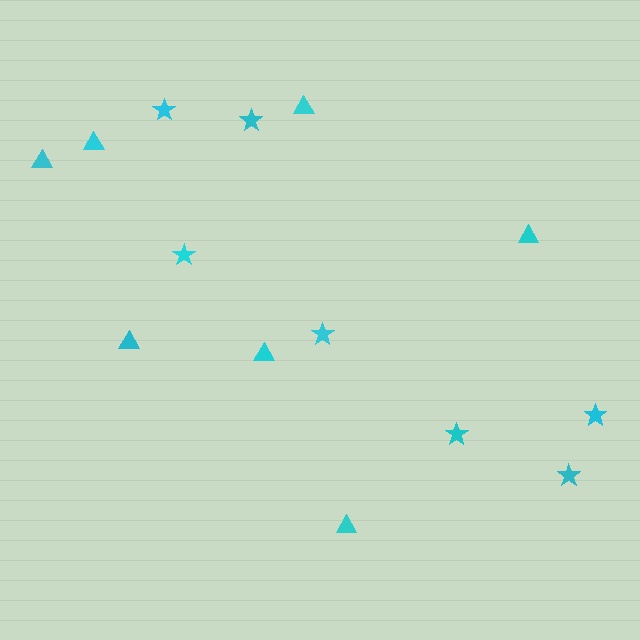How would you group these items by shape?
There are 2 groups: one group of stars (7) and one group of triangles (7).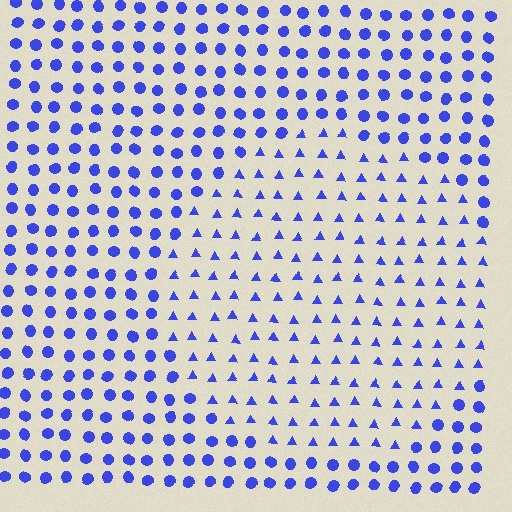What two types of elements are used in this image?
The image uses triangles inside the circle region and circles outside it.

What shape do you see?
I see a circle.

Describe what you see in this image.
The image is filled with small blue elements arranged in a uniform grid. A circle-shaped region contains triangles, while the surrounding area contains circles. The boundary is defined purely by the change in element shape.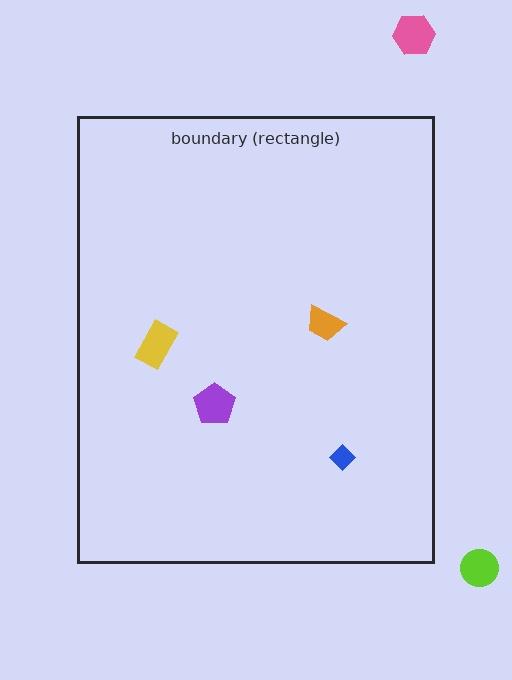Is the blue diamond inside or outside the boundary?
Inside.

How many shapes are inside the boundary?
4 inside, 2 outside.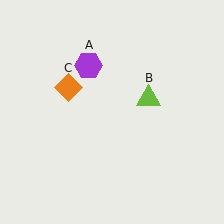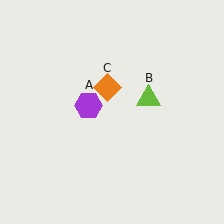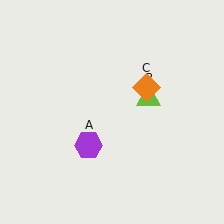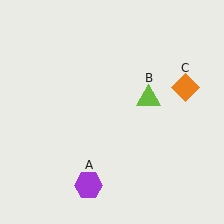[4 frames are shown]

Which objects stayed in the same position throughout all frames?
Lime triangle (object B) remained stationary.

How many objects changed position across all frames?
2 objects changed position: purple hexagon (object A), orange diamond (object C).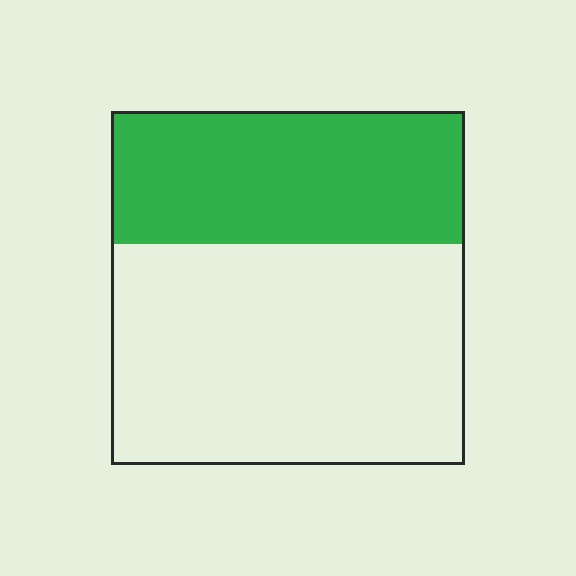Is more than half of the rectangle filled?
No.